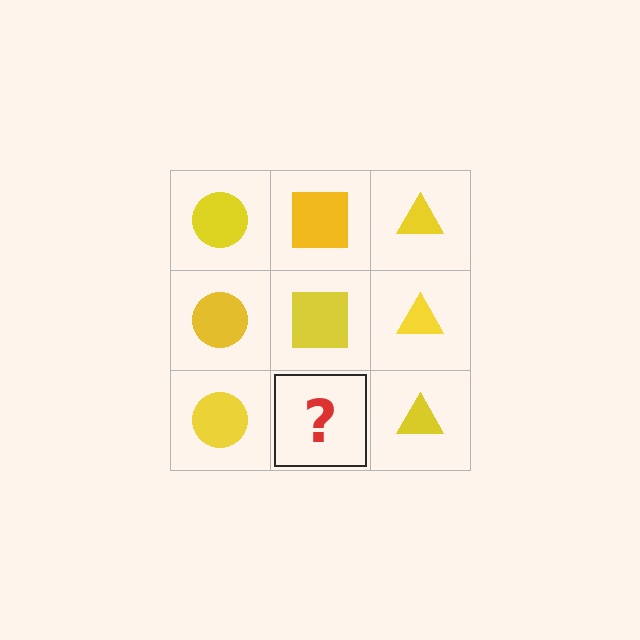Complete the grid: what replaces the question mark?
The question mark should be replaced with a yellow square.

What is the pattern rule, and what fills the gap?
The rule is that each column has a consistent shape. The gap should be filled with a yellow square.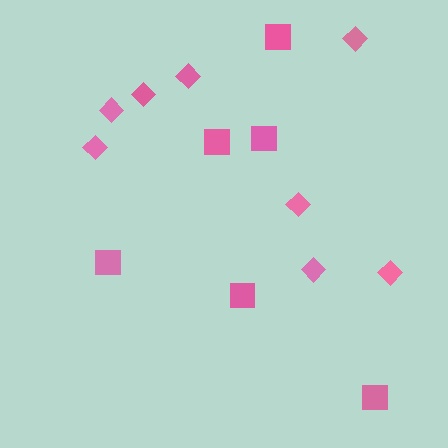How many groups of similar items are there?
There are 2 groups: one group of squares (6) and one group of diamonds (8).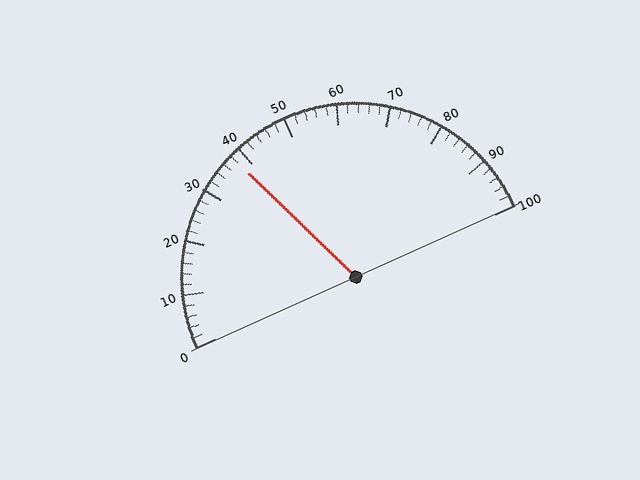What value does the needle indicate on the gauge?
The needle indicates approximately 38.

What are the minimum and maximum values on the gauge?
The gauge ranges from 0 to 100.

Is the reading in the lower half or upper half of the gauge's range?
The reading is in the lower half of the range (0 to 100).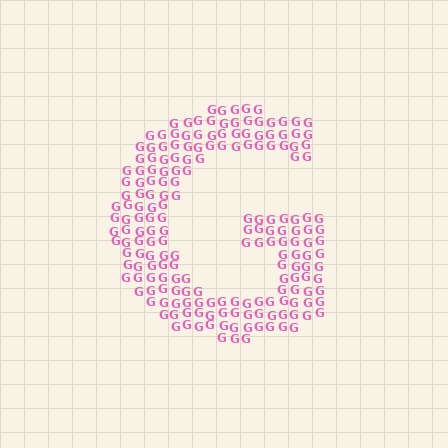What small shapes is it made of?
It is made of small letter G's.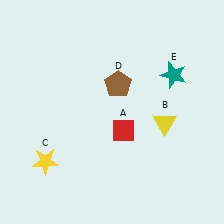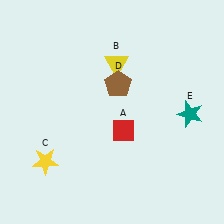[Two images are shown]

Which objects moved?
The objects that moved are: the yellow triangle (B), the teal star (E).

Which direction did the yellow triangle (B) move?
The yellow triangle (B) moved up.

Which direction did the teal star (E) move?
The teal star (E) moved down.